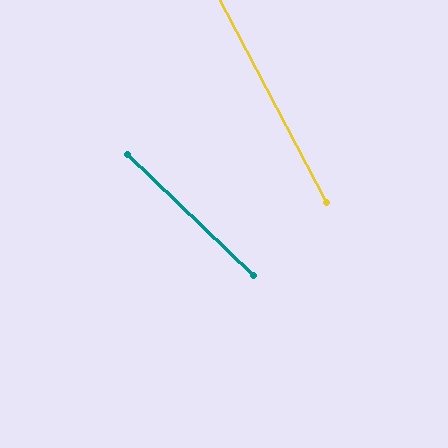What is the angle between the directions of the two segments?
Approximately 18 degrees.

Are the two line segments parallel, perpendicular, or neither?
Neither parallel nor perpendicular — they differ by about 18°.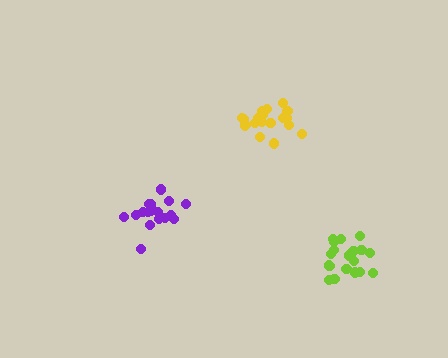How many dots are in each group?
Group 1: 18 dots, Group 2: 19 dots, Group 3: 19 dots (56 total).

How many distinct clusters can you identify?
There are 3 distinct clusters.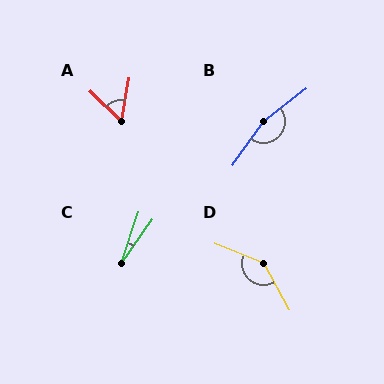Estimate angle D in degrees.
Approximately 140 degrees.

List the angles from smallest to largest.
C (16°), A (56°), D (140°), B (163°).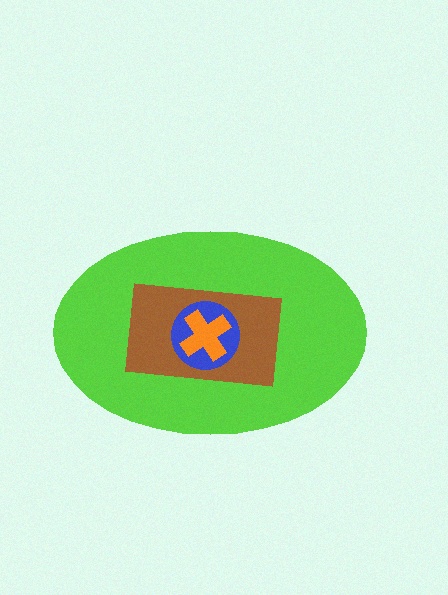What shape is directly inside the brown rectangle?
The blue circle.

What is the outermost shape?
The lime ellipse.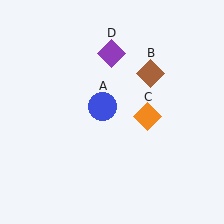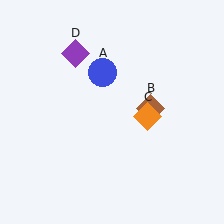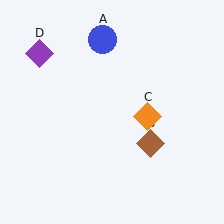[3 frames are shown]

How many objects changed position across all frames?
3 objects changed position: blue circle (object A), brown diamond (object B), purple diamond (object D).